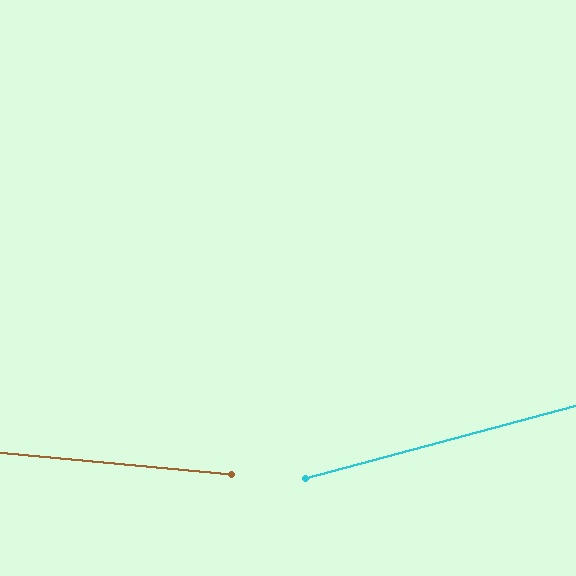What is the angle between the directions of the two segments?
Approximately 20 degrees.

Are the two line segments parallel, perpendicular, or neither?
Neither parallel nor perpendicular — they differ by about 20°.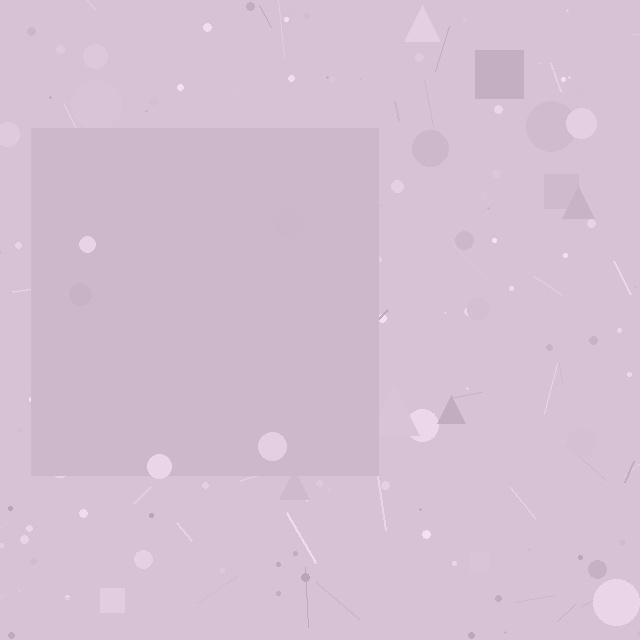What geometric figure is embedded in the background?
A square is embedded in the background.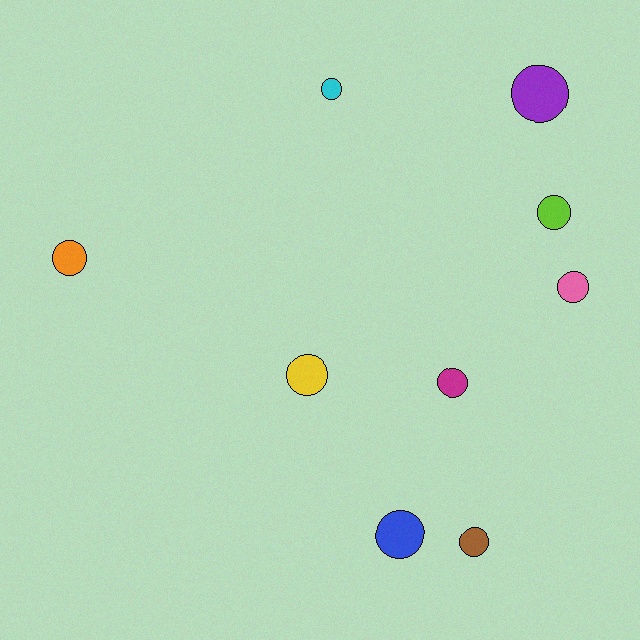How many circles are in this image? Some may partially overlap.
There are 9 circles.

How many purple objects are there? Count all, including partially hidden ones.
There is 1 purple object.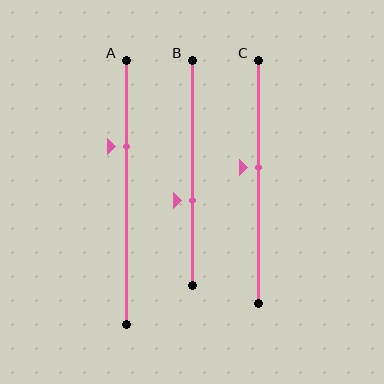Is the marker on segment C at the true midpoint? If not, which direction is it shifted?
No, the marker on segment C is shifted upward by about 6% of the segment length.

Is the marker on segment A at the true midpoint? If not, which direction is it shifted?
No, the marker on segment A is shifted upward by about 17% of the segment length.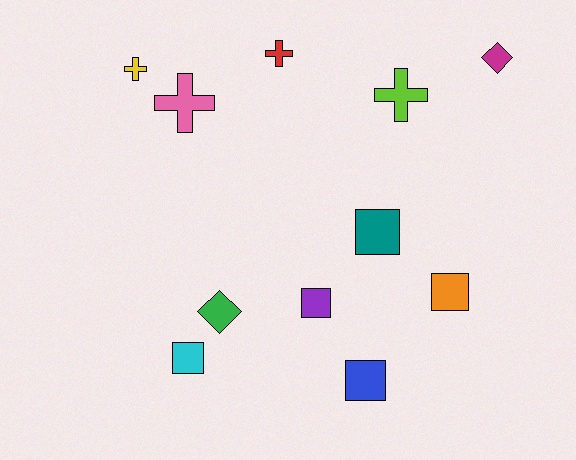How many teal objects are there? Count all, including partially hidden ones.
There is 1 teal object.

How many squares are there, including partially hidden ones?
There are 5 squares.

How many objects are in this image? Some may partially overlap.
There are 11 objects.